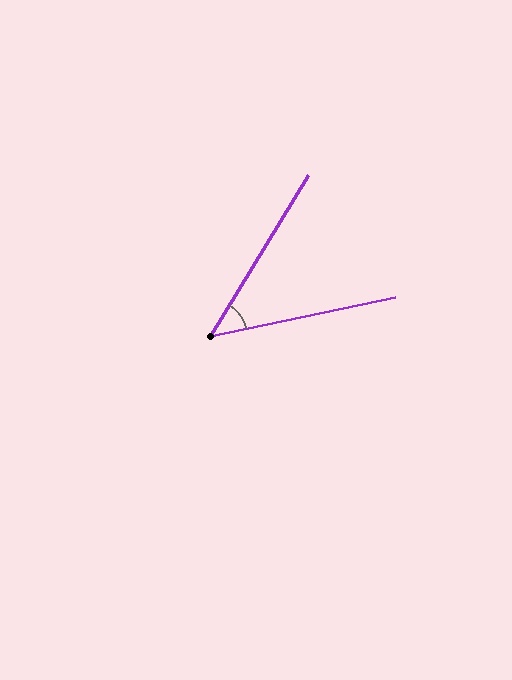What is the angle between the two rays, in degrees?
Approximately 47 degrees.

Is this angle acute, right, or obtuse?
It is acute.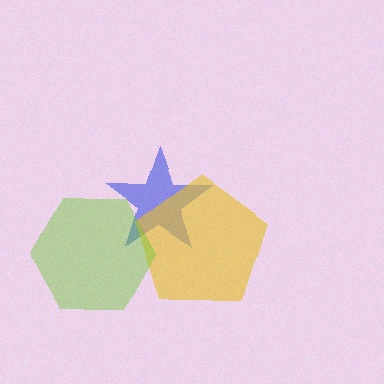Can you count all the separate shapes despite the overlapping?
Yes, there are 3 separate shapes.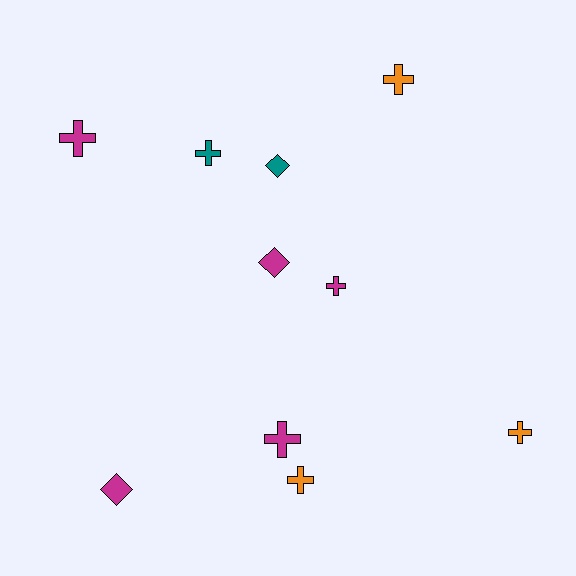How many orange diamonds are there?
There are no orange diamonds.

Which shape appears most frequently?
Cross, with 7 objects.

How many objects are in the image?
There are 10 objects.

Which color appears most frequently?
Magenta, with 5 objects.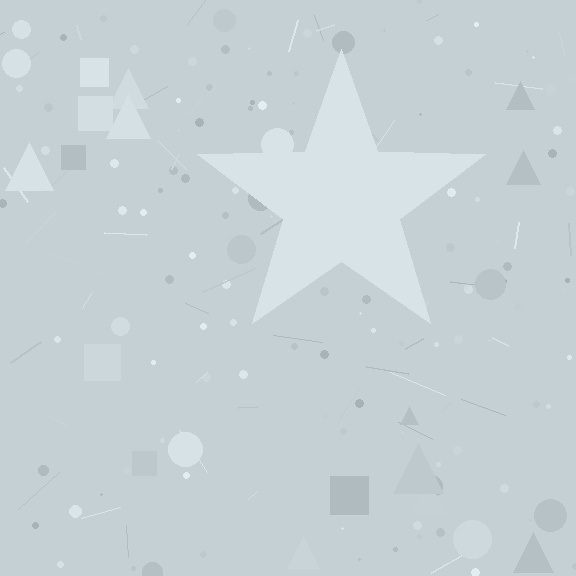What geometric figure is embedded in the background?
A star is embedded in the background.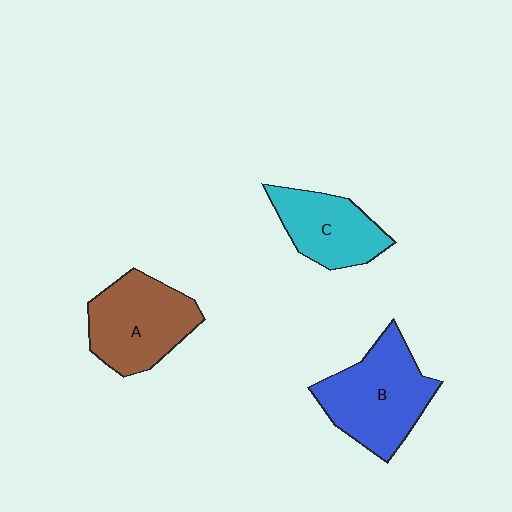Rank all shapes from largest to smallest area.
From largest to smallest: B (blue), A (brown), C (cyan).